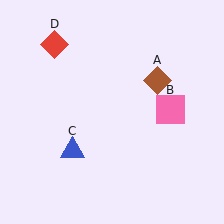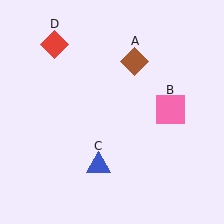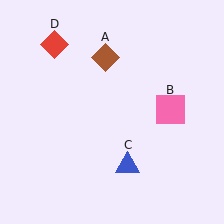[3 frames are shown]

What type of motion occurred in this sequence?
The brown diamond (object A), blue triangle (object C) rotated counterclockwise around the center of the scene.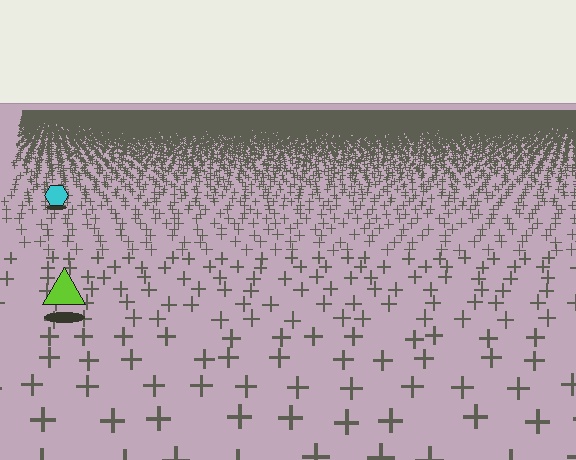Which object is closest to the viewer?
The lime triangle is closest. The texture marks near it are larger and more spread out.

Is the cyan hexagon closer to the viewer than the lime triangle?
No. The lime triangle is closer — you can tell from the texture gradient: the ground texture is coarser near it.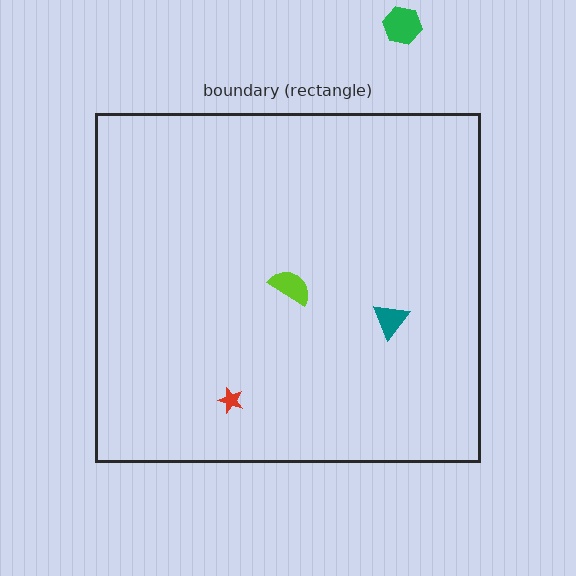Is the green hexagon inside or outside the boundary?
Outside.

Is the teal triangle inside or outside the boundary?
Inside.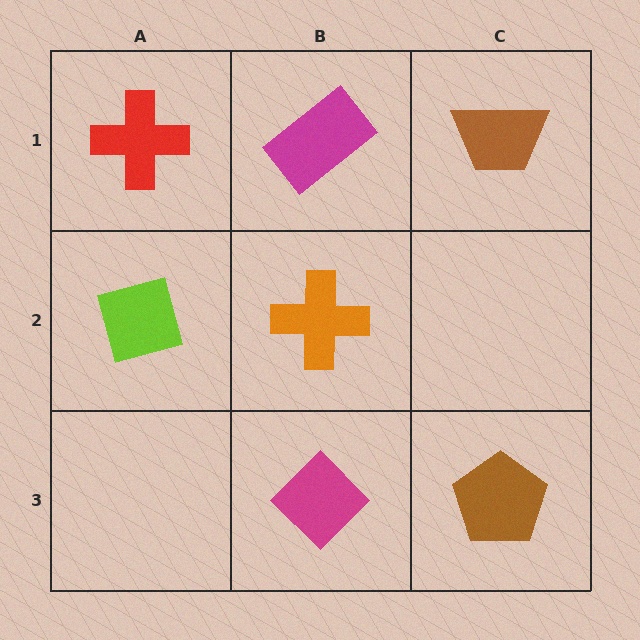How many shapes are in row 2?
2 shapes.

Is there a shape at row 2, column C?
No, that cell is empty.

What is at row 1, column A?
A red cross.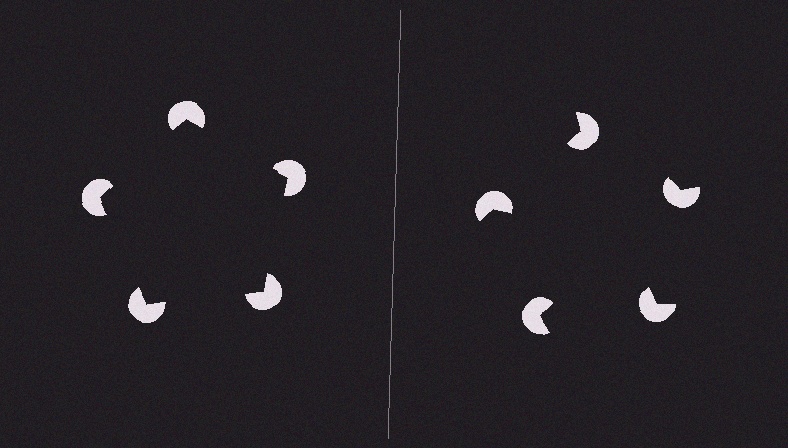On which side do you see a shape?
An illusory pentagon appears on the left side. On the right side the wedge cuts are rotated, so no coherent shape forms.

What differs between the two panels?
The pac-man discs are positioned identically on both sides; only the wedge orientations differ. On the left they align to a pentagon; on the right they are misaligned.